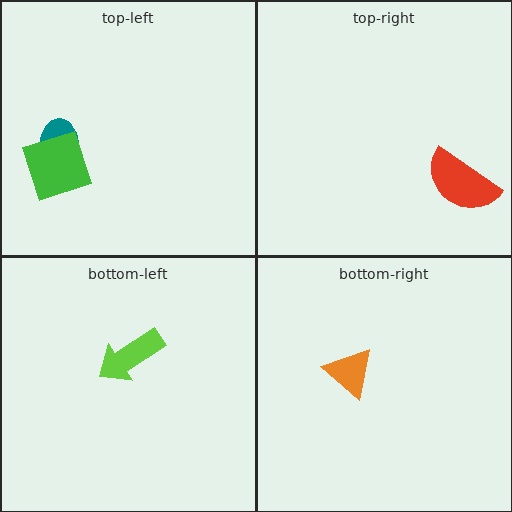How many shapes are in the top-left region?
2.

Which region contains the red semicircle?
The top-right region.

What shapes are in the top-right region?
The red semicircle.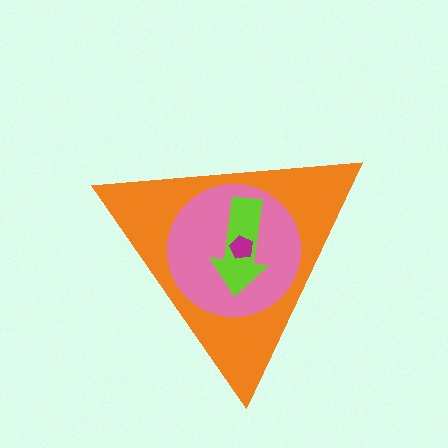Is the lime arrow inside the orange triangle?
Yes.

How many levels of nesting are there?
4.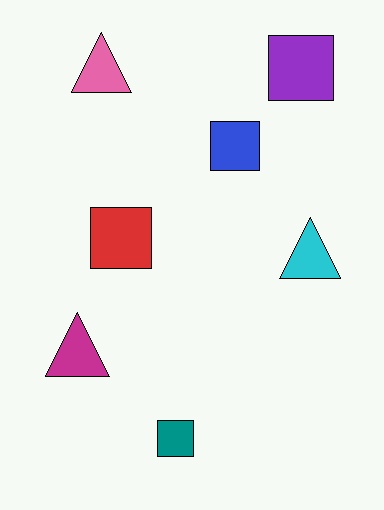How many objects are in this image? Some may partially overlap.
There are 7 objects.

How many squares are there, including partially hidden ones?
There are 4 squares.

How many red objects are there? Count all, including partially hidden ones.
There is 1 red object.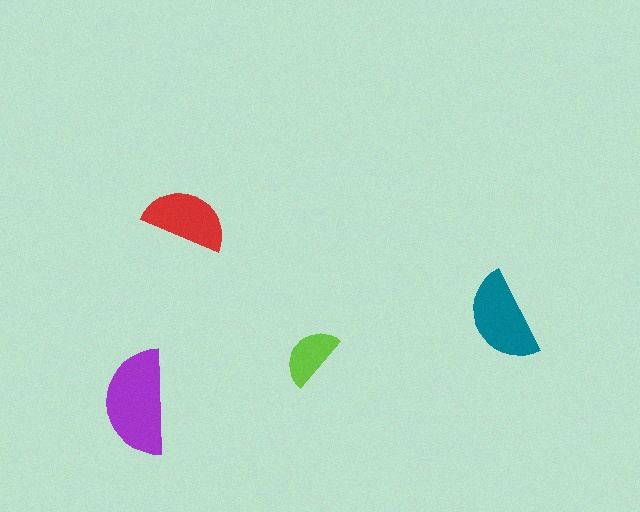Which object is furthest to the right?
The teal semicircle is rightmost.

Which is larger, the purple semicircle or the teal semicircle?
The purple one.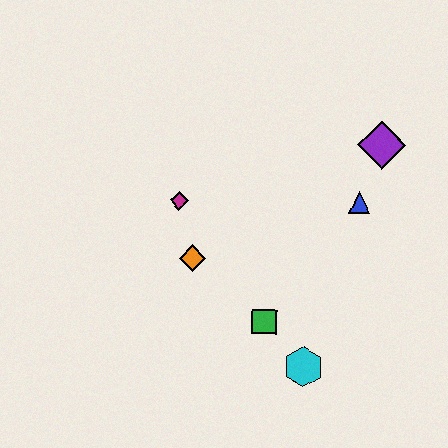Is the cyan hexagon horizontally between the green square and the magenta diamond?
No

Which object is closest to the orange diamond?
The magenta diamond is closest to the orange diamond.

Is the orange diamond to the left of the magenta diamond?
No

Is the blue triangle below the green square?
No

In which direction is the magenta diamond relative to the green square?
The magenta diamond is above the green square.